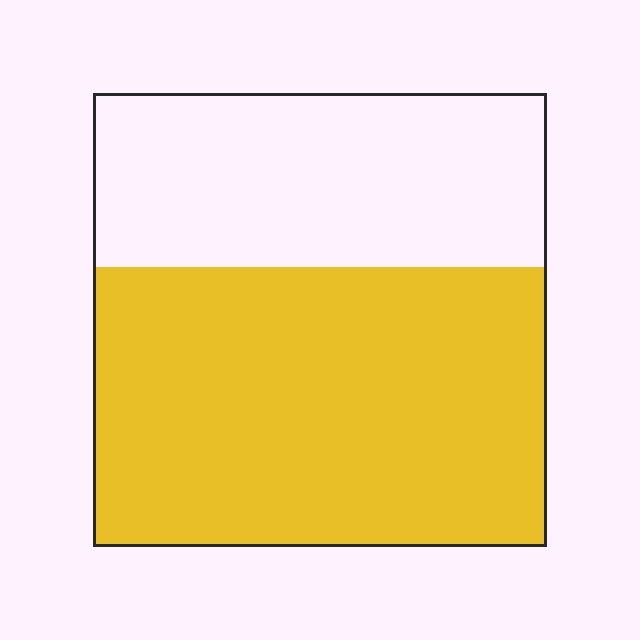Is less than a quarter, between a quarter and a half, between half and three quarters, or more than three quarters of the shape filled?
Between half and three quarters.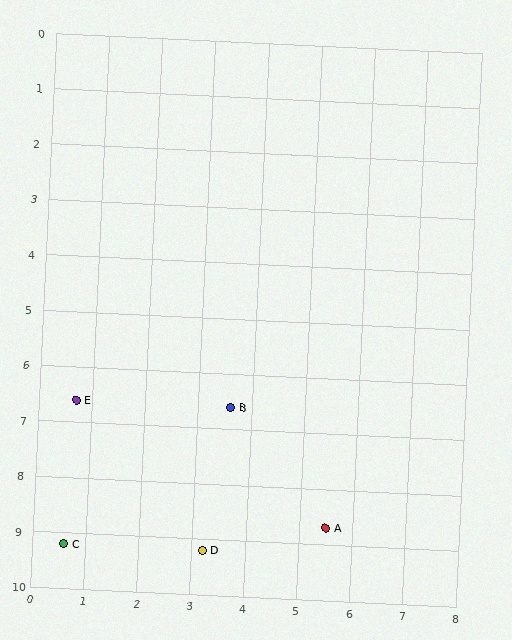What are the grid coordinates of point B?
Point B is at approximately (3.6, 6.6).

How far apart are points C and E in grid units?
Points C and E are about 2.6 grid units apart.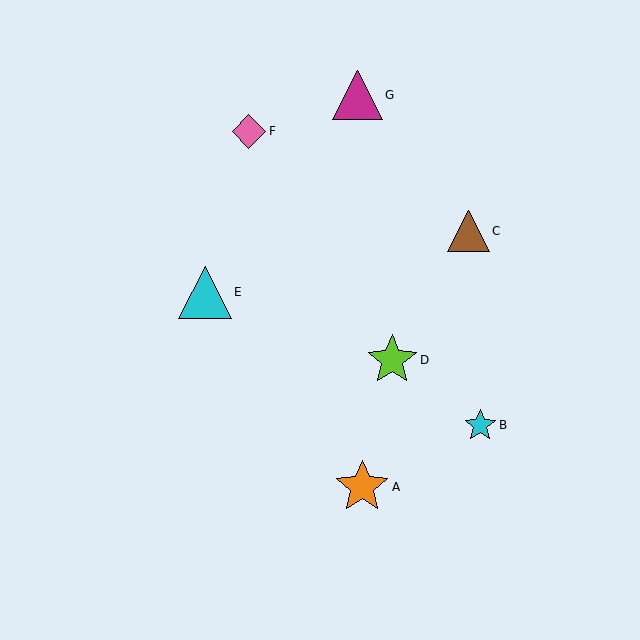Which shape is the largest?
The orange star (labeled A) is the largest.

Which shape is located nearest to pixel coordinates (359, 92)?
The magenta triangle (labeled G) at (358, 95) is nearest to that location.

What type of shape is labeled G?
Shape G is a magenta triangle.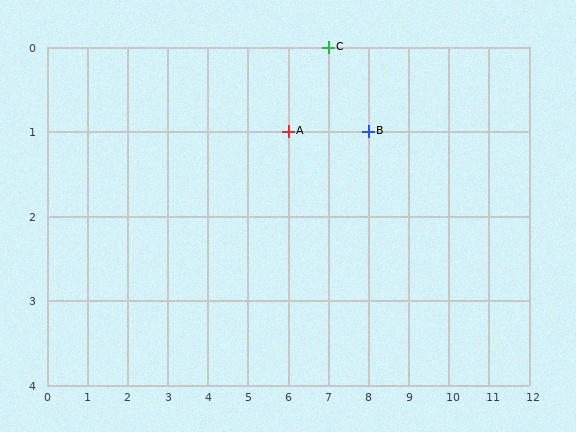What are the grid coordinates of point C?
Point C is at grid coordinates (7, 0).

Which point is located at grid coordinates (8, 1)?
Point B is at (8, 1).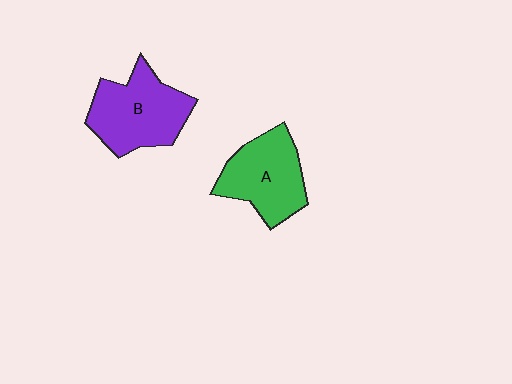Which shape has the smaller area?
Shape A (green).